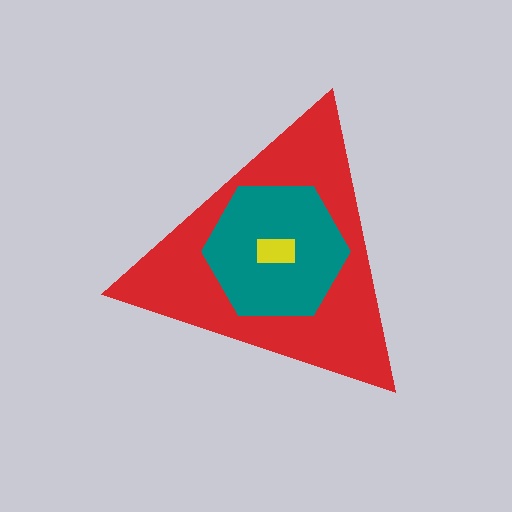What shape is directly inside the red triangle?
The teal hexagon.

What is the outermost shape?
The red triangle.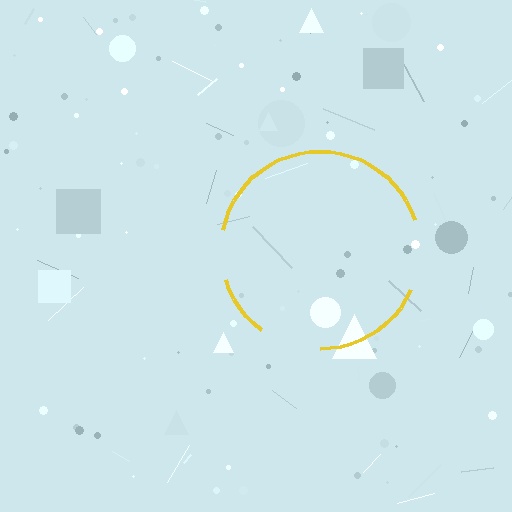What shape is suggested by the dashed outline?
The dashed outline suggests a circle.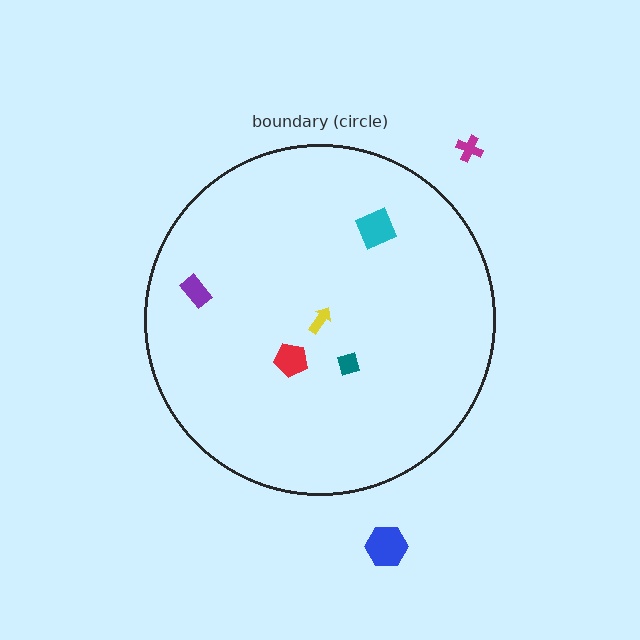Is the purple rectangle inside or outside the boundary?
Inside.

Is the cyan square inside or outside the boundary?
Inside.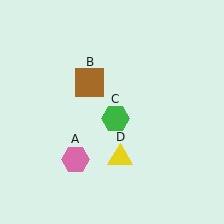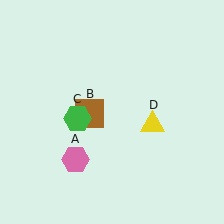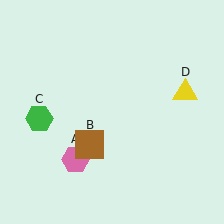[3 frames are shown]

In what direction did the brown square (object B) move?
The brown square (object B) moved down.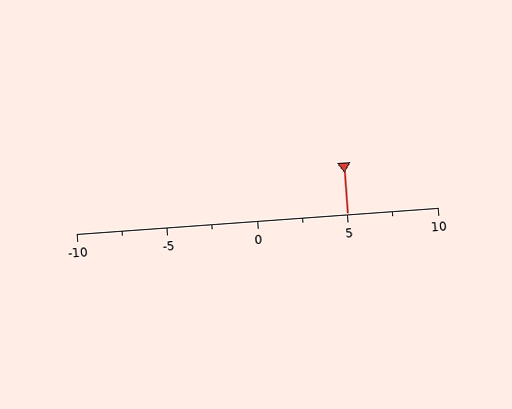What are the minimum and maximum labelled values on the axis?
The axis runs from -10 to 10.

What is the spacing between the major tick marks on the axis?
The major ticks are spaced 5 apart.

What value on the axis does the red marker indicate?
The marker indicates approximately 5.